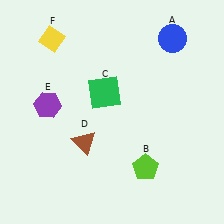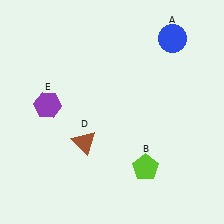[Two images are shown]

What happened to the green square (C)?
The green square (C) was removed in Image 2. It was in the top-left area of Image 1.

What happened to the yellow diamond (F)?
The yellow diamond (F) was removed in Image 2. It was in the top-left area of Image 1.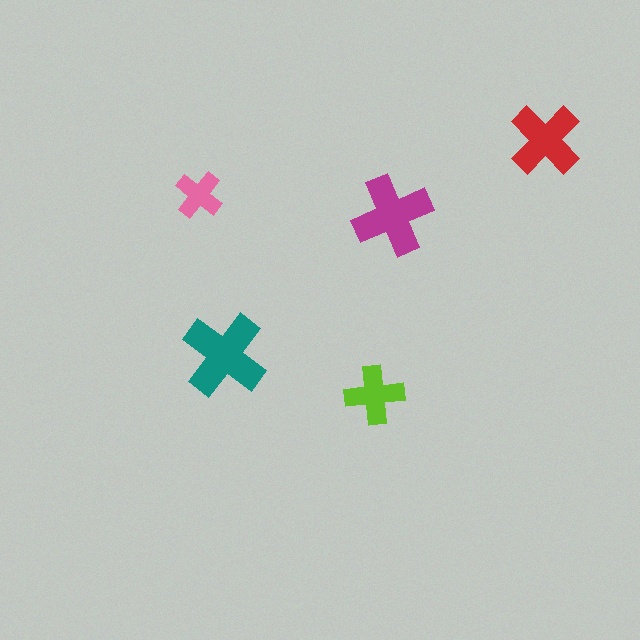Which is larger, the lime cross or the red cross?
The red one.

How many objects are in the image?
There are 5 objects in the image.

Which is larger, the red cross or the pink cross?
The red one.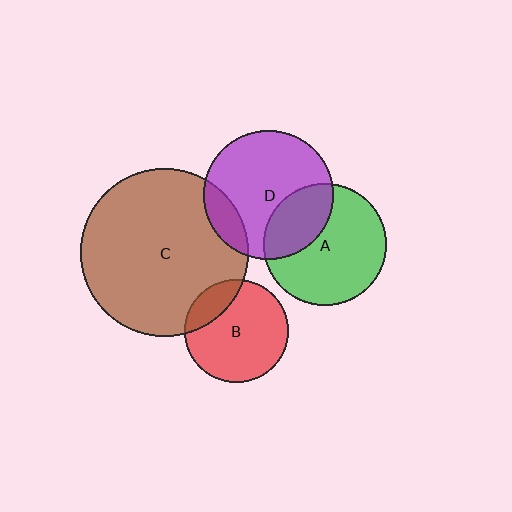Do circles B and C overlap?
Yes.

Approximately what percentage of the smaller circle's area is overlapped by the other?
Approximately 20%.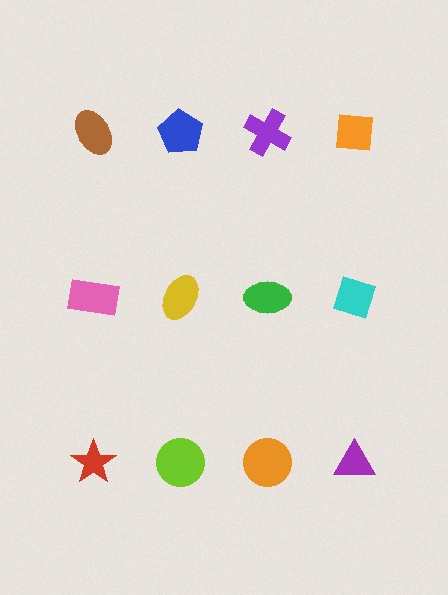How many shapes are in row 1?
4 shapes.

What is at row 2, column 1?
A pink rectangle.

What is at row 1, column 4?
An orange square.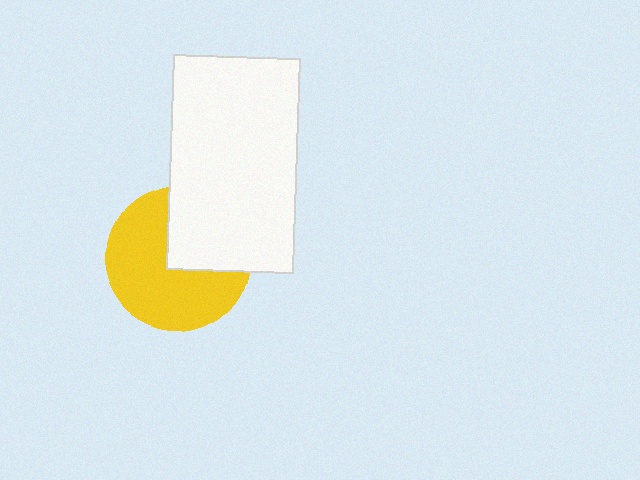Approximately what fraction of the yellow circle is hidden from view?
Roughly 36% of the yellow circle is hidden behind the white rectangle.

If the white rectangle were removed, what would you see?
You would see the complete yellow circle.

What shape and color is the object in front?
The object in front is a white rectangle.